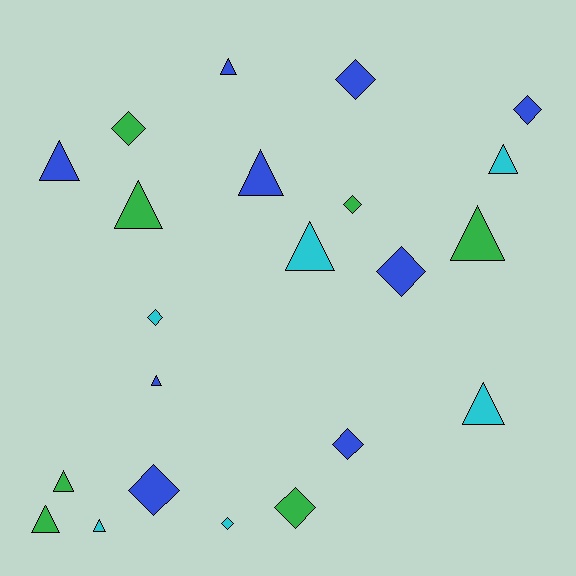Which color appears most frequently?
Blue, with 9 objects.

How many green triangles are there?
There are 4 green triangles.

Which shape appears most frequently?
Triangle, with 12 objects.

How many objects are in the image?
There are 22 objects.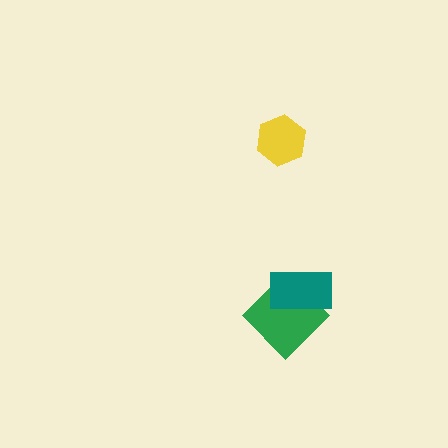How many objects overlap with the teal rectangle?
1 object overlaps with the teal rectangle.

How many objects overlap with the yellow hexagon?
0 objects overlap with the yellow hexagon.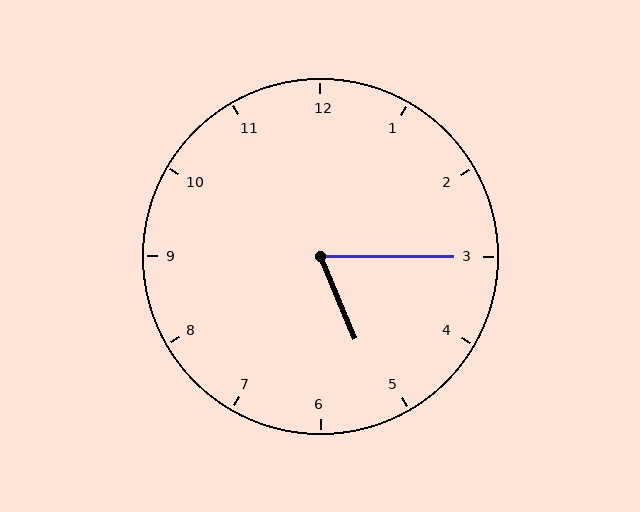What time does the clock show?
5:15.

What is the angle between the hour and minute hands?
Approximately 68 degrees.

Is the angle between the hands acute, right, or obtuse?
It is acute.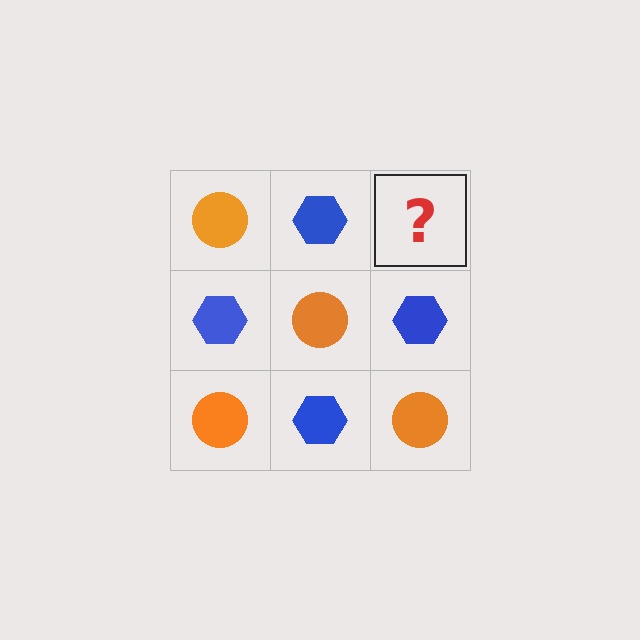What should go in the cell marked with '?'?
The missing cell should contain an orange circle.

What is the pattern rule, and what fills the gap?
The rule is that it alternates orange circle and blue hexagon in a checkerboard pattern. The gap should be filled with an orange circle.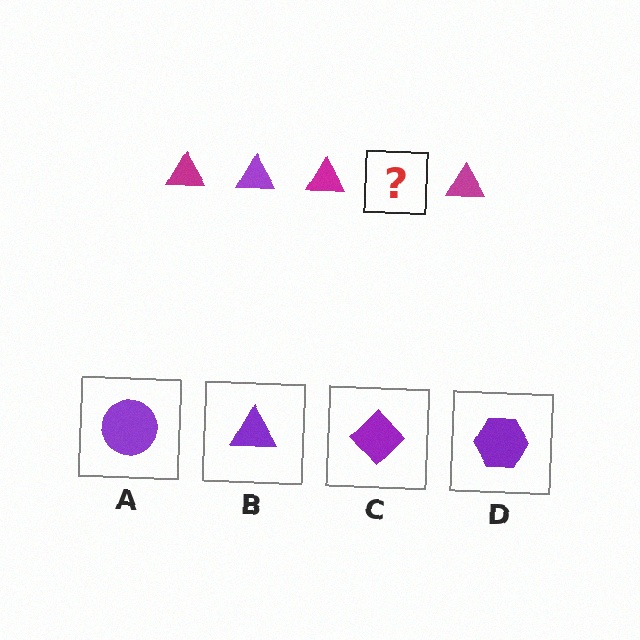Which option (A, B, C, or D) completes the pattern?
B.